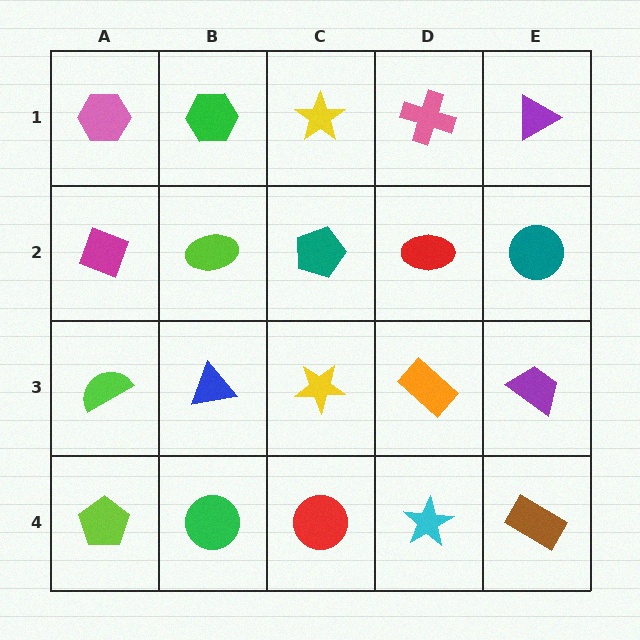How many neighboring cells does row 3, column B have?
4.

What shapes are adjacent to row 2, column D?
A pink cross (row 1, column D), an orange rectangle (row 3, column D), a teal pentagon (row 2, column C), a teal circle (row 2, column E).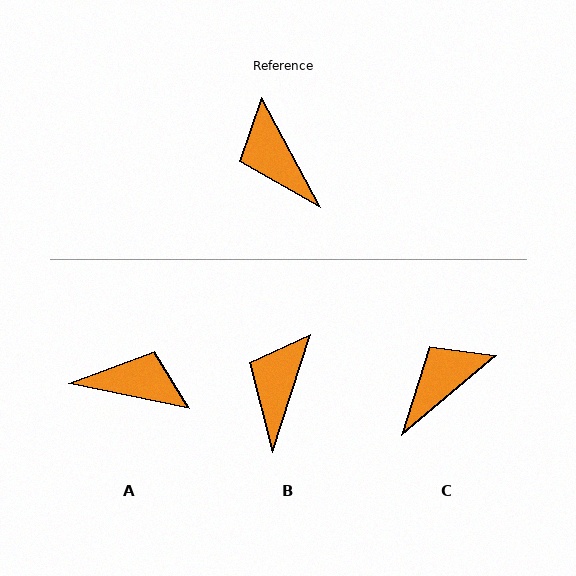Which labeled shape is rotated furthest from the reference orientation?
A, about 130 degrees away.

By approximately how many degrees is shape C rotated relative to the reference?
Approximately 78 degrees clockwise.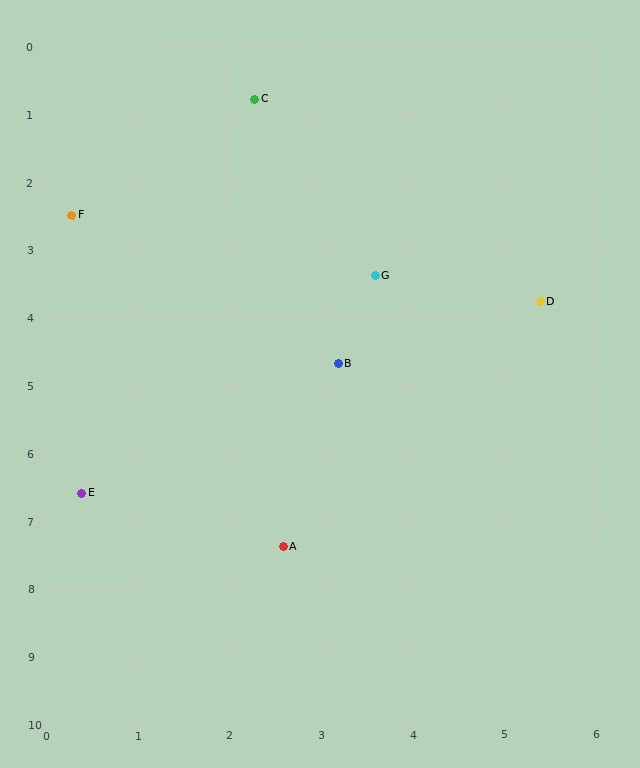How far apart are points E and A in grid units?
Points E and A are about 2.3 grid units apart.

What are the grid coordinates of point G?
Point G is at approximately (3.6, 3.4).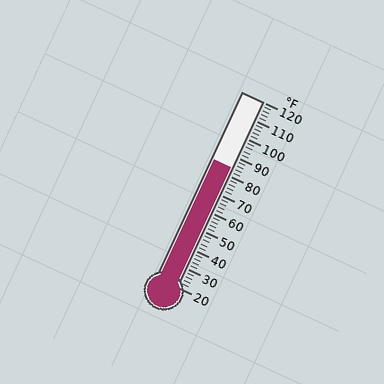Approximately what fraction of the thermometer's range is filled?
The thermometer is filled to approximately 65% of its range.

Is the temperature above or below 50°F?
The temperature is above 50°F.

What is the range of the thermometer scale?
The thermometer scale ranges from 20°F to 120°F.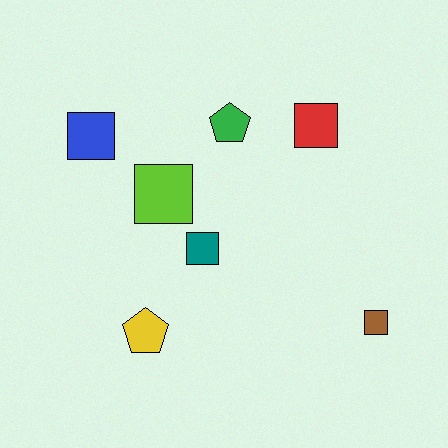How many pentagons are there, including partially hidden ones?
There are 2 pentagons.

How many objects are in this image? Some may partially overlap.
There are 7 objects.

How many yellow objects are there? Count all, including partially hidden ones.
There is 1 yellow object.